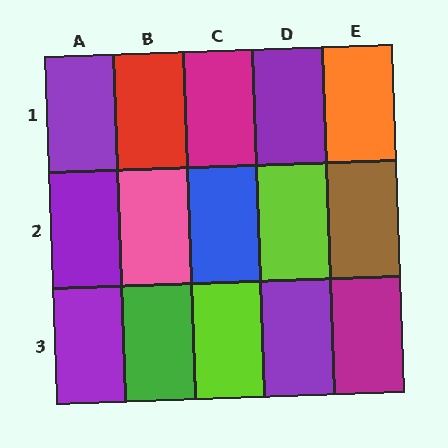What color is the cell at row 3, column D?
Purple.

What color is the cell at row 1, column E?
Orange.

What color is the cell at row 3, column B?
Green.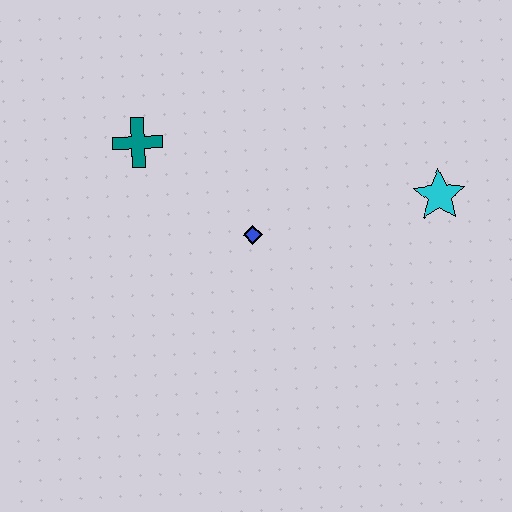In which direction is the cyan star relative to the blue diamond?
The cyan star is to the right of the blue diamond.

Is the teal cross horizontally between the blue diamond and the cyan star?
No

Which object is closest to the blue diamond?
The teal cross is closest to the blue diamond.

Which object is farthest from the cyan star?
The teal cross is farthest from the cyan star.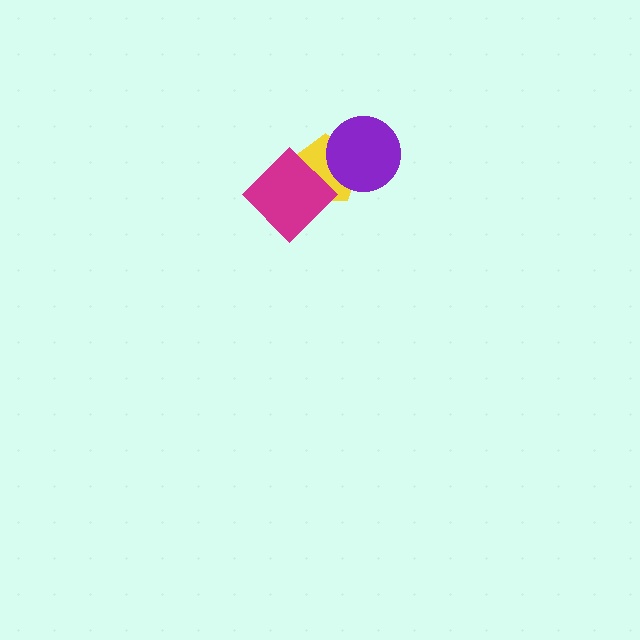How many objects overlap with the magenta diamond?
1 object overlaps with the magenta diamond.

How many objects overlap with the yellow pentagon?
2 objects overlap with the yellow pentagon.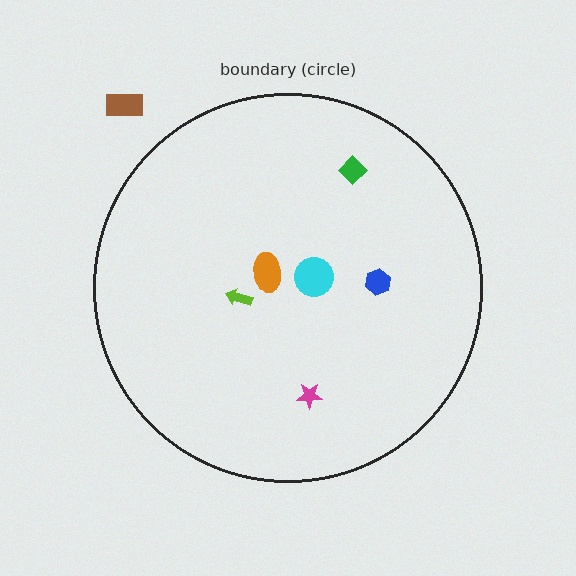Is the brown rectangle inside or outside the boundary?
Outside.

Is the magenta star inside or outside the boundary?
Inside.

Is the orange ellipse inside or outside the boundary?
Inside.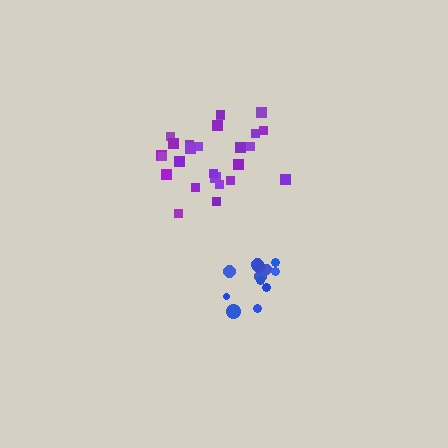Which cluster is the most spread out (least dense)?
Purple.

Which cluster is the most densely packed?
Blue.